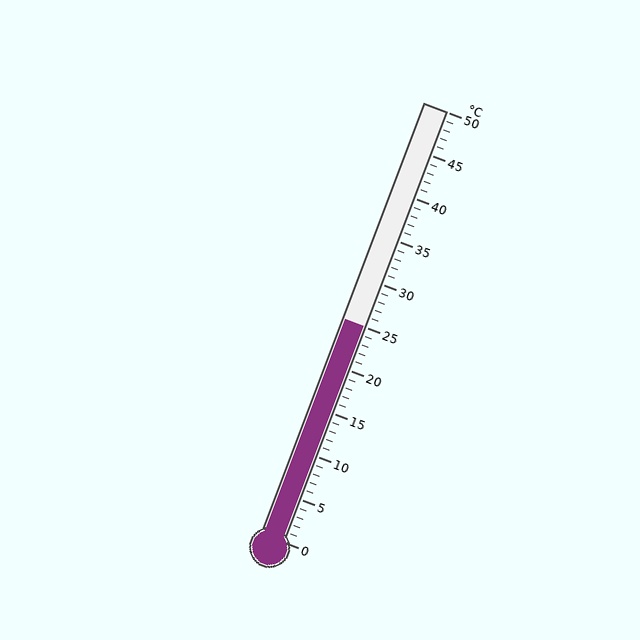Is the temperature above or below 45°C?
The temperature is below 45°C.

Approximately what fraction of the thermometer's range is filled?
The thermometer is filled to approximately 50% of its range.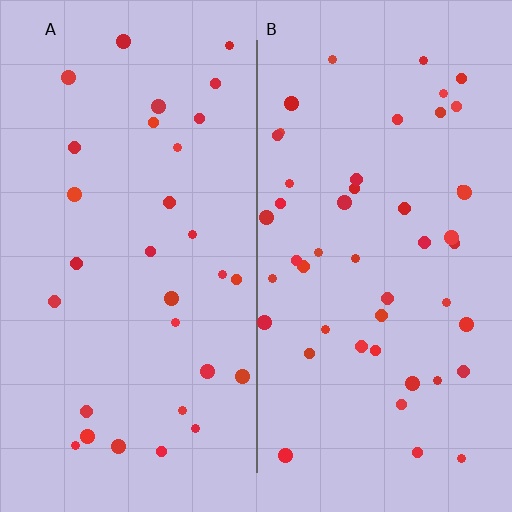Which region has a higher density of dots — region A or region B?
B (the right).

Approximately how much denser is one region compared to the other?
Approximately 1.5× — region B over region A.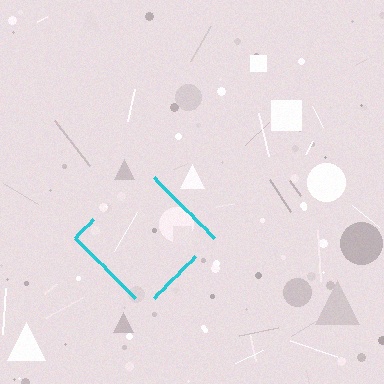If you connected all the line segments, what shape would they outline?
They would outline a diamond.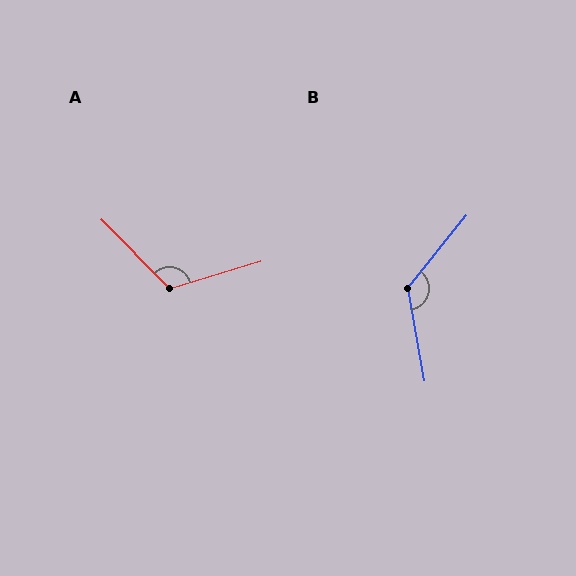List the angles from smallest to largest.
A (118°), B (131°).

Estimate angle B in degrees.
Approximately 131 degrees.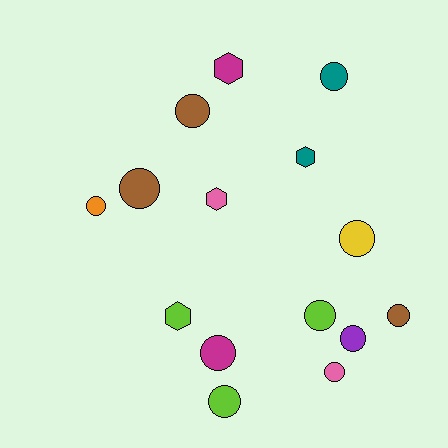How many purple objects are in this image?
There is 1 purple object.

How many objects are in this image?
There are 15 objects.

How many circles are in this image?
There are 11 circles.